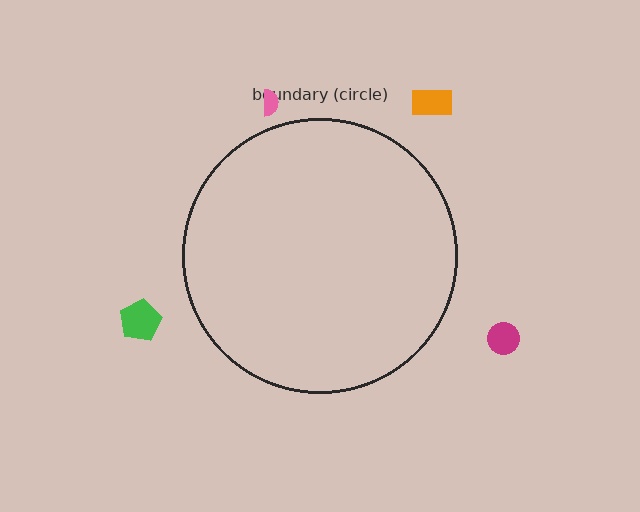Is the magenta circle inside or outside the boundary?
Outside.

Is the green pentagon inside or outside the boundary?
Outside.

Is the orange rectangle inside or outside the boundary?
Outside.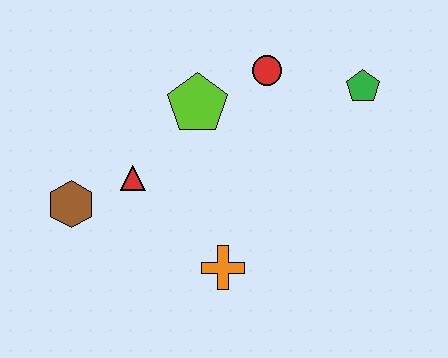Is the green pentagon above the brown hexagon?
Yes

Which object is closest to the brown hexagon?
The red triangle is closest to the brown hexagon.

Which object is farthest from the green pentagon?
The brown hexagon is farthest from the green pentagon.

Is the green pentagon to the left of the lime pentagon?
No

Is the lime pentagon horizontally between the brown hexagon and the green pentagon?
Yes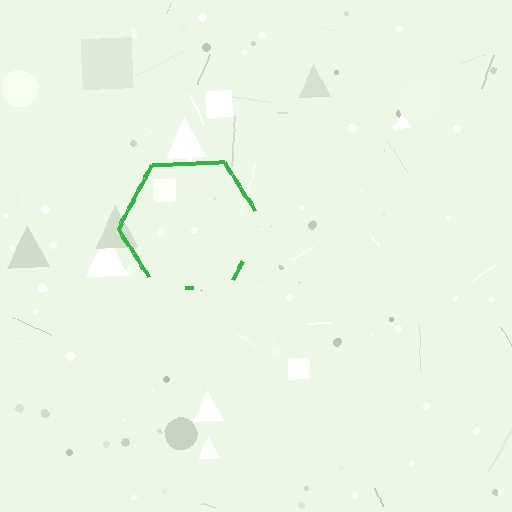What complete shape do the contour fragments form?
The contour fragments form a hexagon.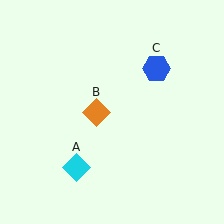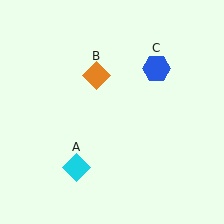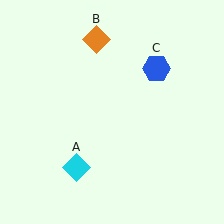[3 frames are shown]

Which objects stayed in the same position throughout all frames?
Cyan diamond (object A) and blue hexagon (object C) remained stationary.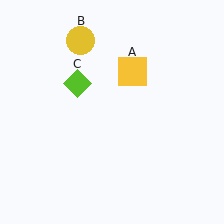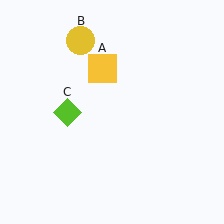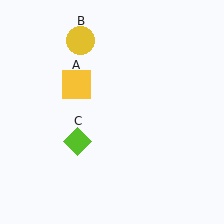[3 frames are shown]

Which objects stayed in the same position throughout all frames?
Yellow circle (object B) remained stationary.